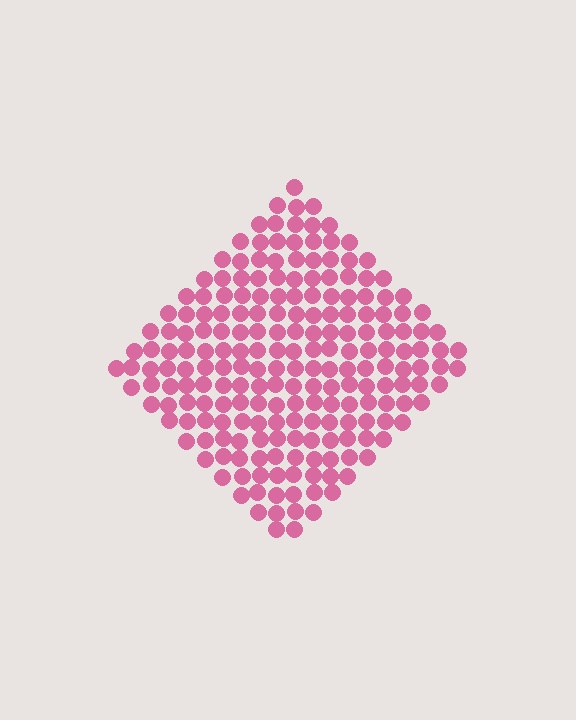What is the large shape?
The large shape is a diamond.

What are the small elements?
The small elements are circles.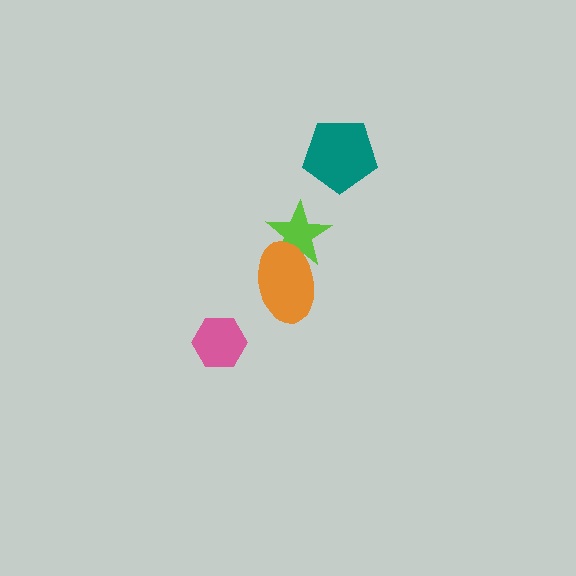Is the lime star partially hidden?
Yes, it is partially covered by another shape.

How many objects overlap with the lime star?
1 object overlaps with the lime star.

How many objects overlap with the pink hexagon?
0 objects overlap with the pink hexagon.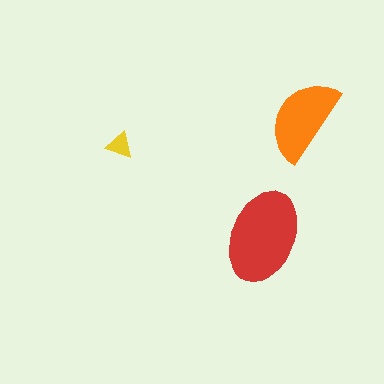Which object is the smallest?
The yellow triangle.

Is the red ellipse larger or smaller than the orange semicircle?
Larger.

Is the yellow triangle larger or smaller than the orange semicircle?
Smaller.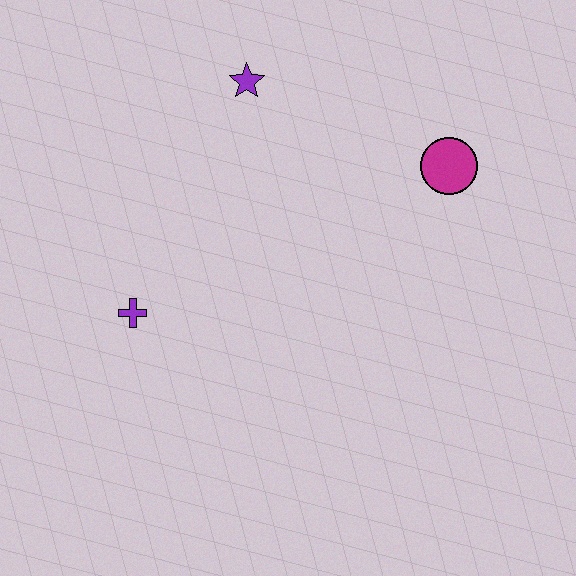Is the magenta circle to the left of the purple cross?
No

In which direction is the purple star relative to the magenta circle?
The purple star is to the left of the magenta circle.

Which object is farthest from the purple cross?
The magenta circle is farthest from the purple cross.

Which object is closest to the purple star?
The magenta circle is closest to the purple star.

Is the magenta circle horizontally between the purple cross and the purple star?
No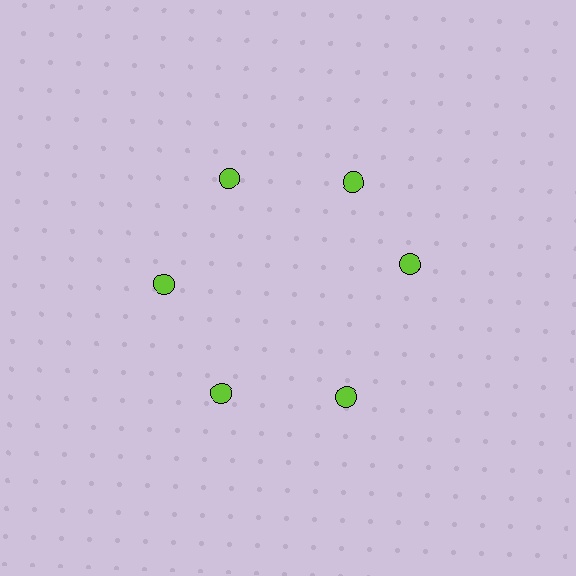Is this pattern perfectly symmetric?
No. The 6 lime circles are arranged in a ring, but one element near the 3 o'clock position is rotated out of alignment along the ring, breaking the 6-fold rotational symmetry.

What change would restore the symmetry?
The symmetry would be restored by rotating it back into even spacing with its neighbors so that all 6 circles sit at equal angles and equal distance from the center.